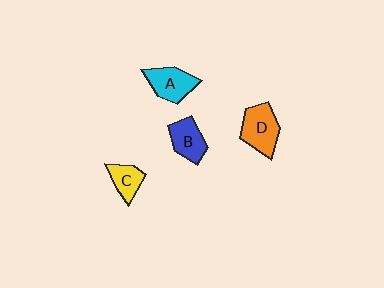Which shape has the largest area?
Shape D (orange).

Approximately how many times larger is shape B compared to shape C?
Approximately 1.3 times.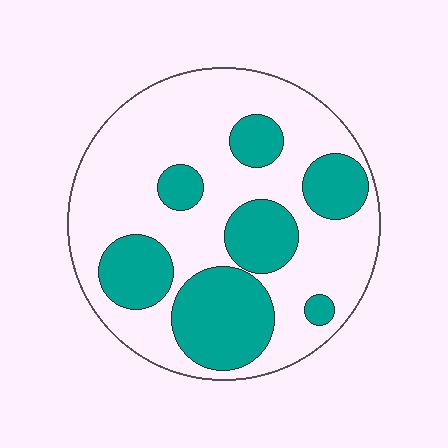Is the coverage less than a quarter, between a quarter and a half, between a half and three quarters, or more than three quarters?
Between a quarter and a half.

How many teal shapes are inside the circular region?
7.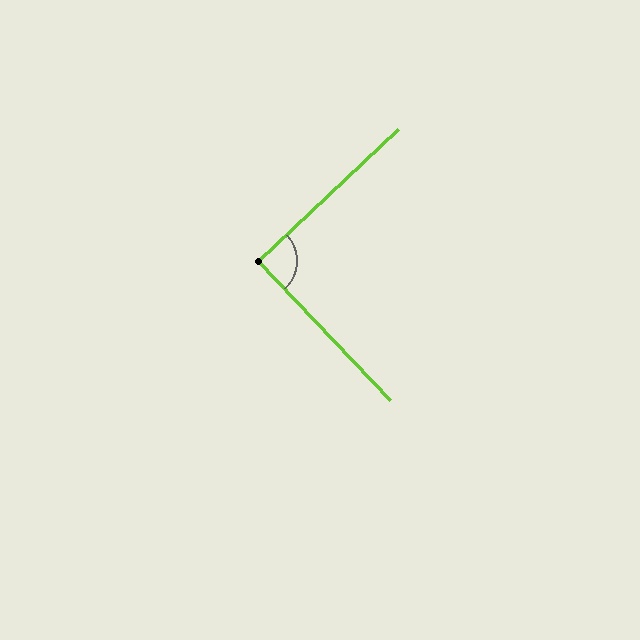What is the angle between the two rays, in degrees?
Approximately 90 degrees.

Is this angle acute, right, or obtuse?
It is approximately a right angle.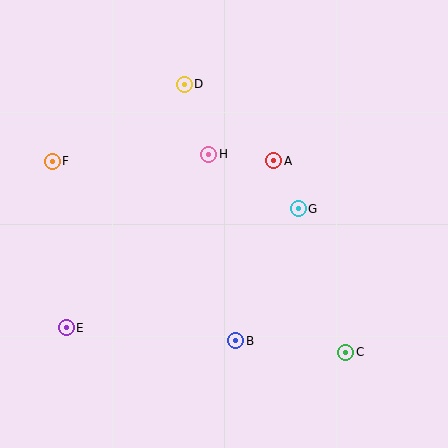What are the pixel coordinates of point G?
Point G is at (298, 209).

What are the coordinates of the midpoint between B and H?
The midpoint between B and H is at (222, 248).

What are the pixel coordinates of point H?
Point H is at (209, 154).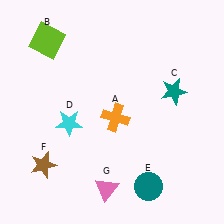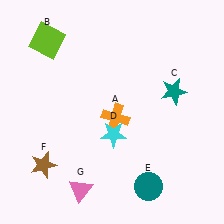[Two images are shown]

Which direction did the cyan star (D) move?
The cyan star (D) moved right.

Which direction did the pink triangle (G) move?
The pink triangle (G) moved left.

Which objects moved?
The objects that moved are: the cyan star (D), the pink triangle (G).